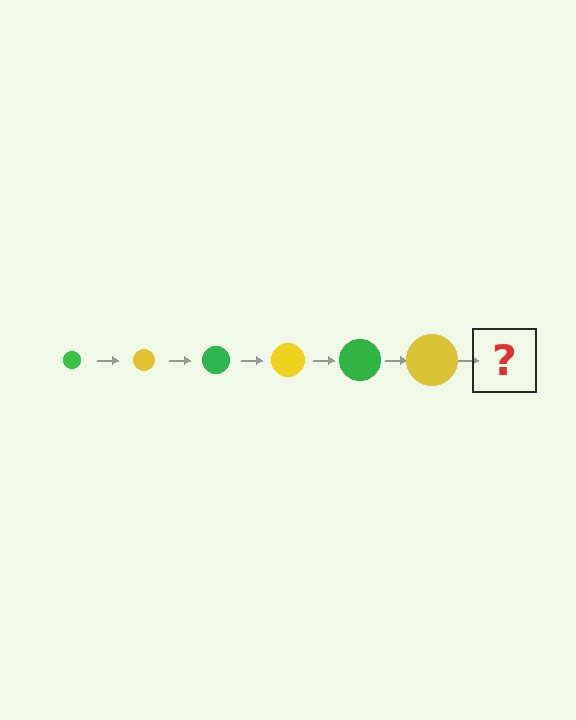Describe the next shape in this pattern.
It should be a green circle, larger than the previous one.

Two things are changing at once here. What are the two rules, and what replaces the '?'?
The two rules are that the circle grows larger each step and the color cycles through green and yellow. The '?' should be a green circle, larger than the previous one.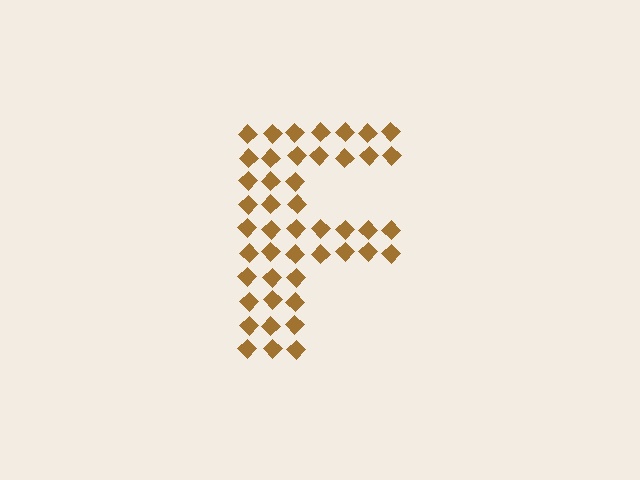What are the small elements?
The small elements are diamonds.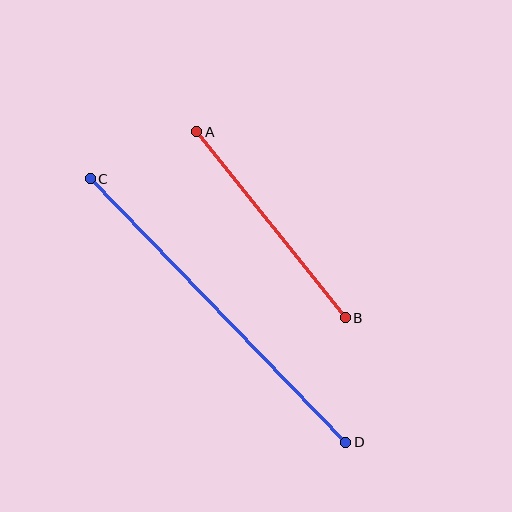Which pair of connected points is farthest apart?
Points C and D are farthest apart.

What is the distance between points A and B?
The distance is approximately 238 pixels.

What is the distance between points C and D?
The distance is approximately 367 pixels.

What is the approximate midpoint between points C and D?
The midpoint is at approximately (218, 310) pixels.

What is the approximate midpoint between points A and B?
The midpoint is at approximately (271, 225) pixels.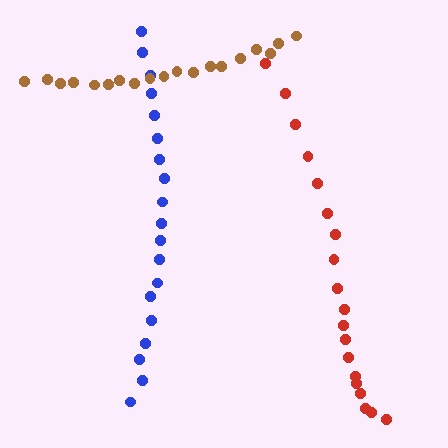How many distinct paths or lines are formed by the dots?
There are 3 distinct paths.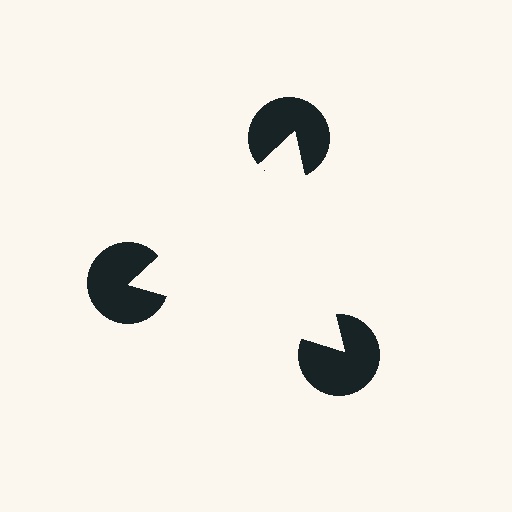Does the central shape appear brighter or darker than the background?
It typically appears slightly brighter than the background, even though no actual brightness change is drawn.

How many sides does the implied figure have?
3 sides.